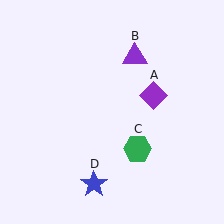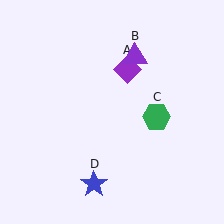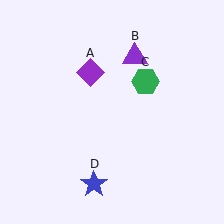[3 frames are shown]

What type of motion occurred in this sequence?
The purple diamond (object A), green hexagon (object C) rotated counterclockwise around the center of the scene.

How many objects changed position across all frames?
2 objects changed position: purple diamond (object A), green hexagon (object C).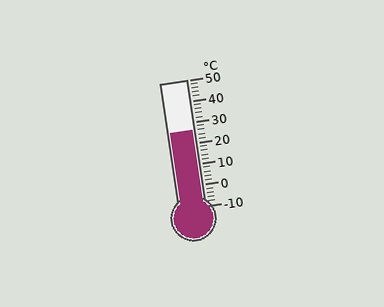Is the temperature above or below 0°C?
The temperature is above 0°C.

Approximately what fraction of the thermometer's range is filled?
The thermometer is filled to approximately 60% of its range.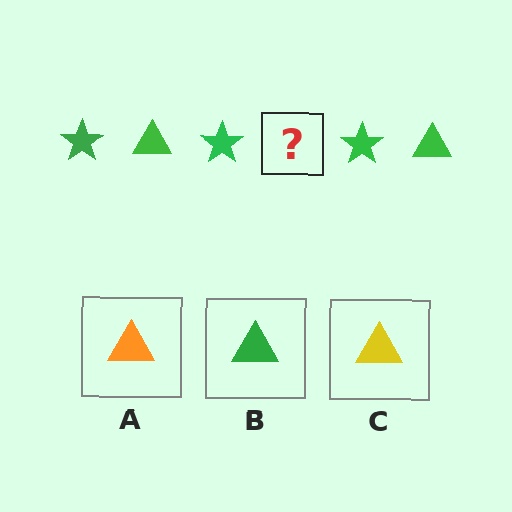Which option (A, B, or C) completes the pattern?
B.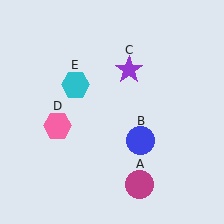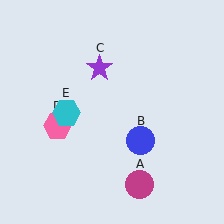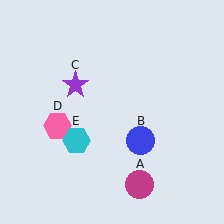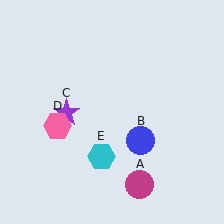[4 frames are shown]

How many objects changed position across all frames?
2 objects changed position: purple star (object C), cyan hexagon (object E).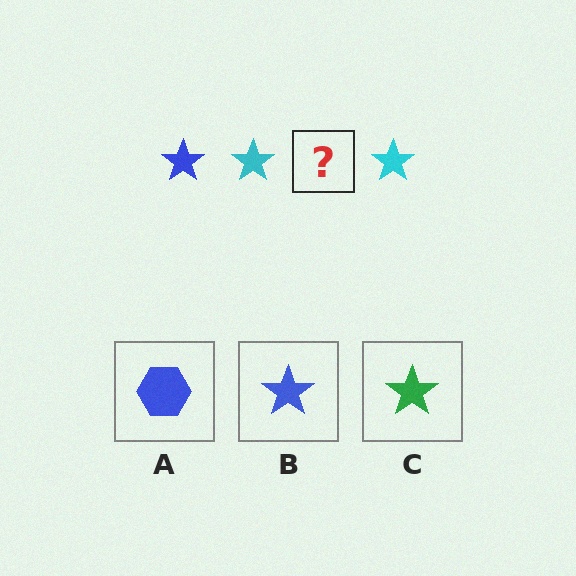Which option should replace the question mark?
Option B.